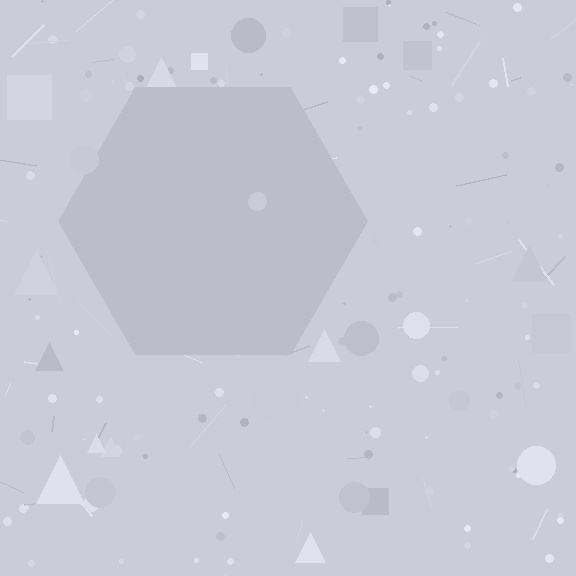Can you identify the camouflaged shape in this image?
The camouflaged shape is a hexagon.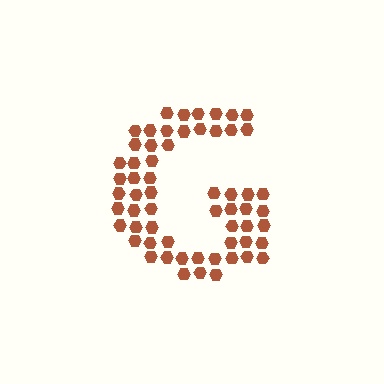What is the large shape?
The large shape is the letter G.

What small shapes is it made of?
It is made of small hexagons.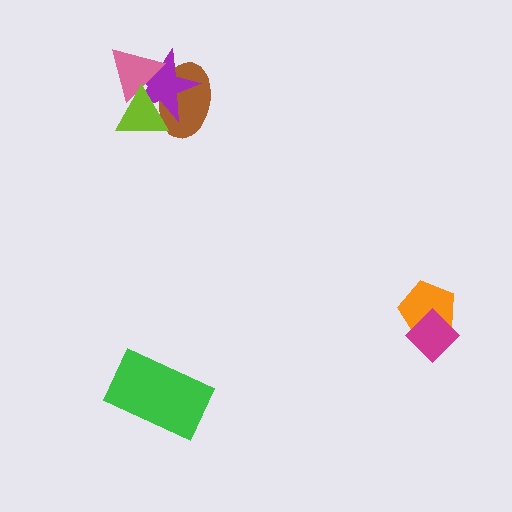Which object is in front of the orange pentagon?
The magenta diamond is in front of the orange pentagon.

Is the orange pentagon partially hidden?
Yes, it is partially covered by another shape.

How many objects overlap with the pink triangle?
3 objects overlap with the pink triangle.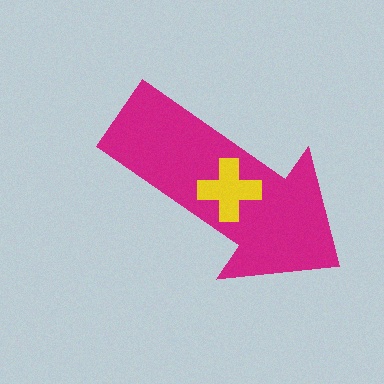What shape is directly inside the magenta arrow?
The yellow cross.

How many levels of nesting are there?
2.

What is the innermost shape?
The yellow cross.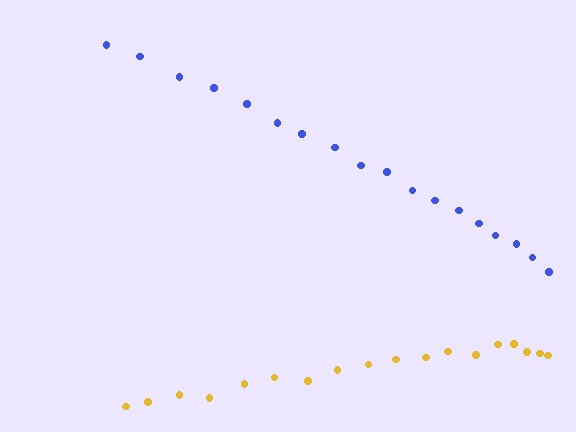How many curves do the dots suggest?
There are 2 distinct paths.